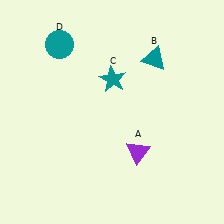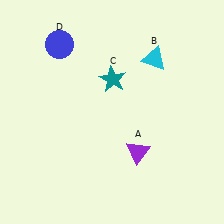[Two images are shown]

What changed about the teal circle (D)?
In Image 1, D is teal. In Image 2, it changed to blue.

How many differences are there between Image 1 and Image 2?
There are 2 differences between the two images.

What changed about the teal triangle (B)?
In Image 1, B is teal. In Image 2, it changed to cyan.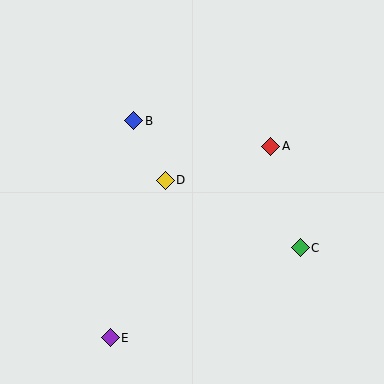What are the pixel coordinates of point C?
Point C is at (300, 248).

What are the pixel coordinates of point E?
Point E is at (110, 338).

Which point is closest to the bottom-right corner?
Point C is closest to the bottom-right corner.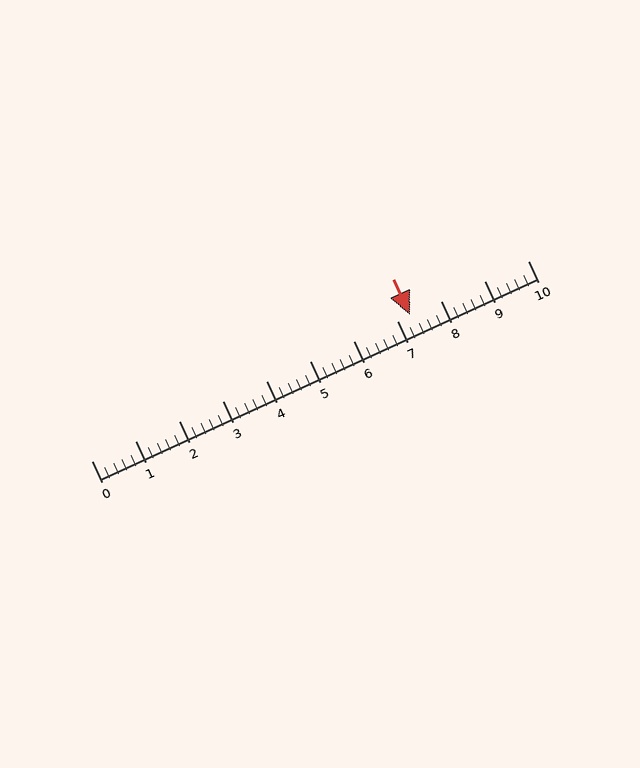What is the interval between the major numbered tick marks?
The major tick marks are spaced 1 units apart.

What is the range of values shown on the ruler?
The ruler shows values from 0 to 10.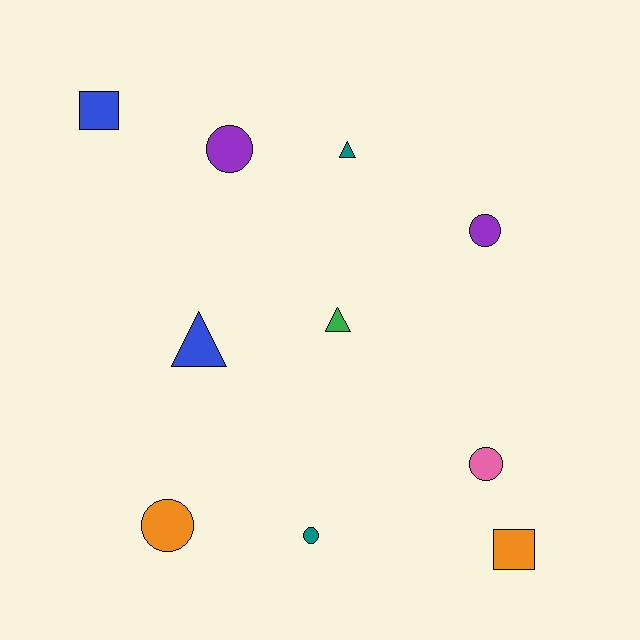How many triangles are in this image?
There are 3 triangles.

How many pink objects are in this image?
There is 1 pink object.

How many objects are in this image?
There are 10 objects.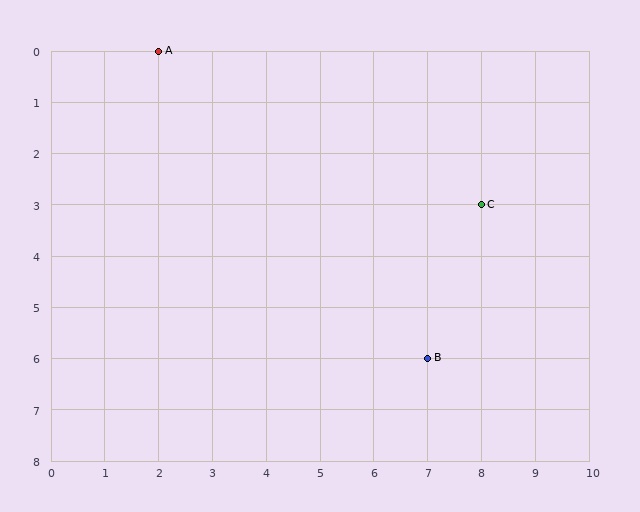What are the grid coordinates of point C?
Point C is at grid coordinates (8, 3).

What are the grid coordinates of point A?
Point A is at grid coordinates (2, 0).